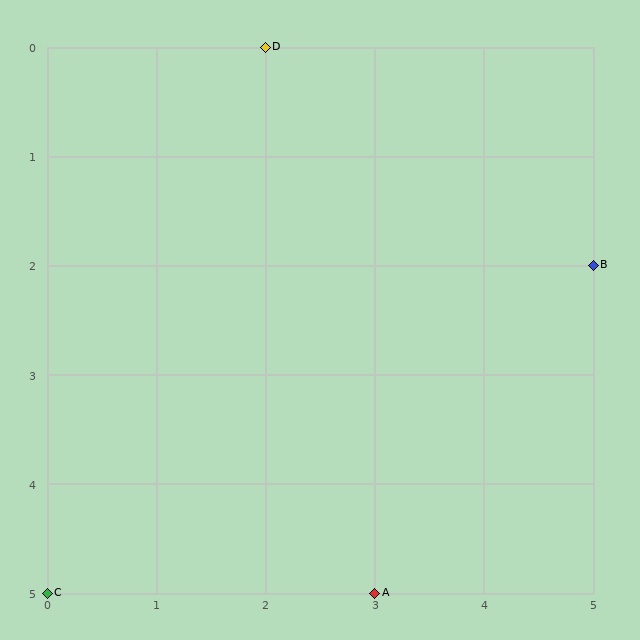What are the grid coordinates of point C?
Point C is at grid coordinates (0, 5).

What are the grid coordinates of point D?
Point D is at grid coordinates (2, 0).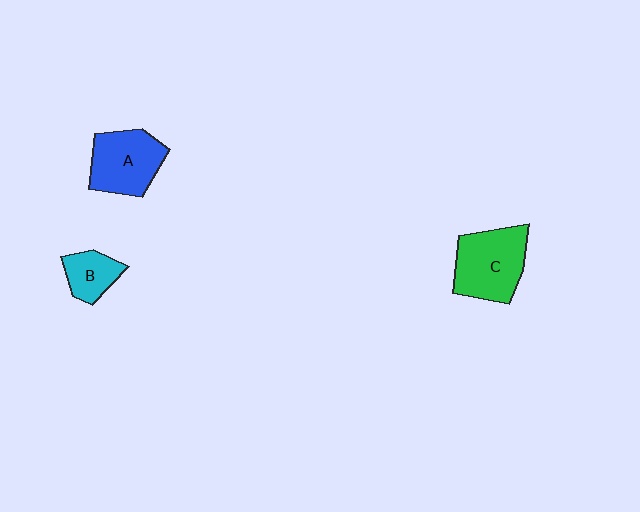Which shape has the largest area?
Shape C (green).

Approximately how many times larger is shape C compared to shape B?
Approximately 2.1 times.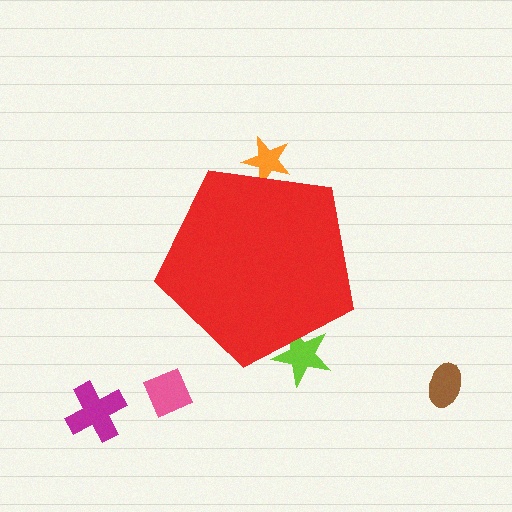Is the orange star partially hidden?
Yes, the orange star is partially hidden behind the red pentagon.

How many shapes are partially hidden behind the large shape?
2 shapes are partially hidden.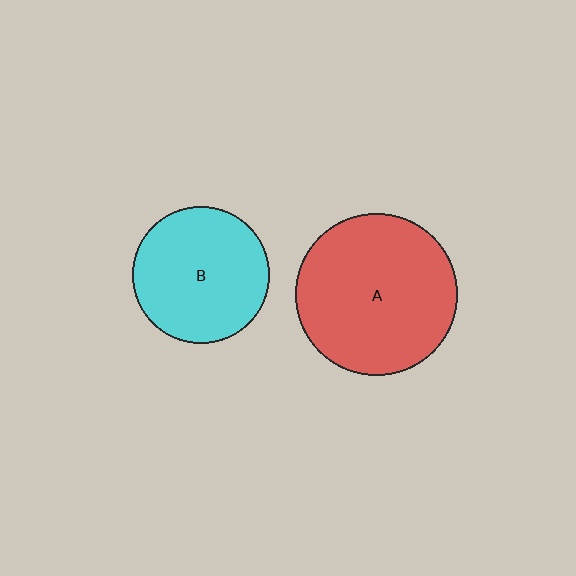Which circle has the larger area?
Circle A (red).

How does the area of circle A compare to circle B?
Approximately 1.4 times.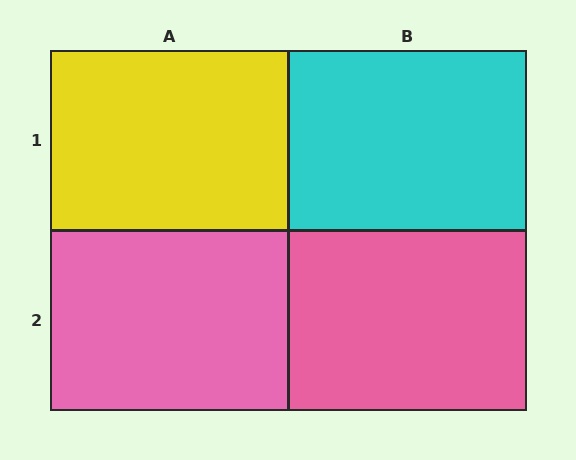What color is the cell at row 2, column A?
Pink.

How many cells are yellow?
1 cell is yellow.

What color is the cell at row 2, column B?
Pink.